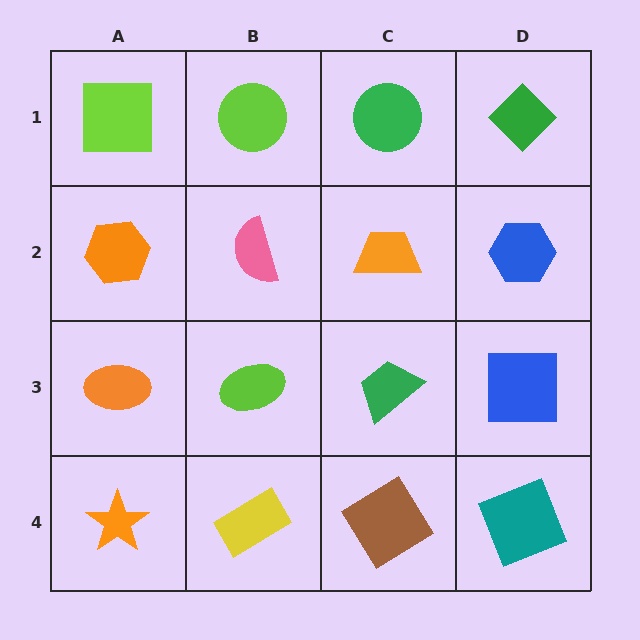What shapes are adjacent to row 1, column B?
A pink semicircle (row 2, column B), a lime square (row 1, column A), a green circle (row 1, column C).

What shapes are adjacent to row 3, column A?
An orange hexagon (row 2, column A), an orange star (row 4, column A), a lime ellipse (row 3, column B).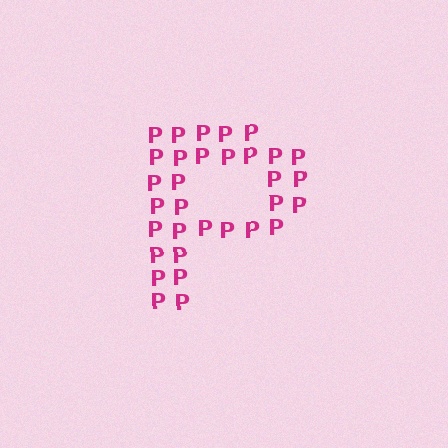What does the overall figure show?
The overall figure shows the letter P.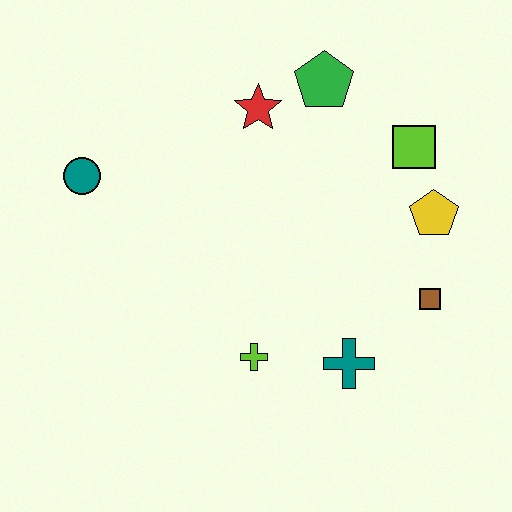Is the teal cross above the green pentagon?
No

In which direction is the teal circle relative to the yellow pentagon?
The teal circle is to the left of the yellow pentagon.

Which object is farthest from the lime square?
The teal circle is farthest from the lime square.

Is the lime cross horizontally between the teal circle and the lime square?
Yes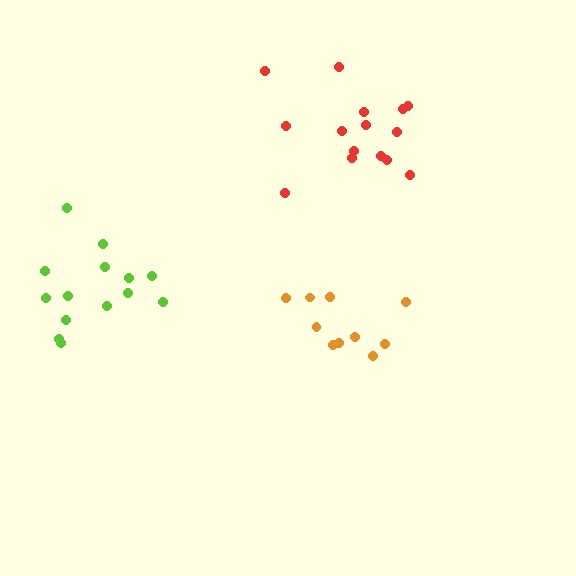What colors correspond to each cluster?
The clusters are colored: orange, red, lime.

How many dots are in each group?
Group 1: 10 dots, Group 2: 15 dots, Group 3: 14 dots (39 total).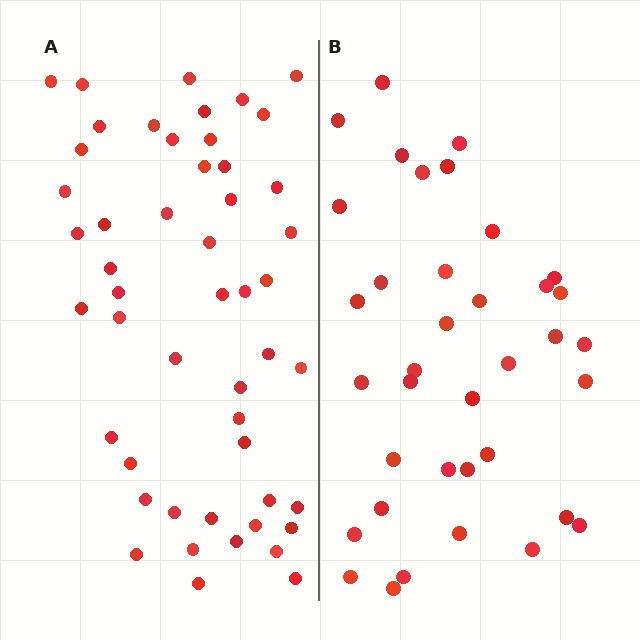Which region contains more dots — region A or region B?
Region A (the left region) has more dots.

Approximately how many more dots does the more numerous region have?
Region A has approximately 15 more dots than region B.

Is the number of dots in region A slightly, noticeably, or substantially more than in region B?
Region A has noticeably more, but not dramatically so. The ratio is roughly 1.4 to 1.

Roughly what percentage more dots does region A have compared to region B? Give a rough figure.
About 35% more.